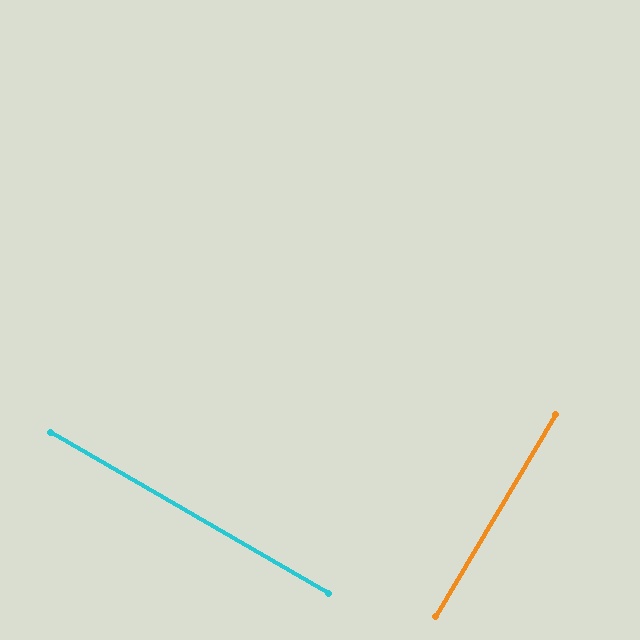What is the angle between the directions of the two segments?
Approximately 89 degrees.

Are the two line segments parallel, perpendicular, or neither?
Perpendicular — they meet at approximately 89°.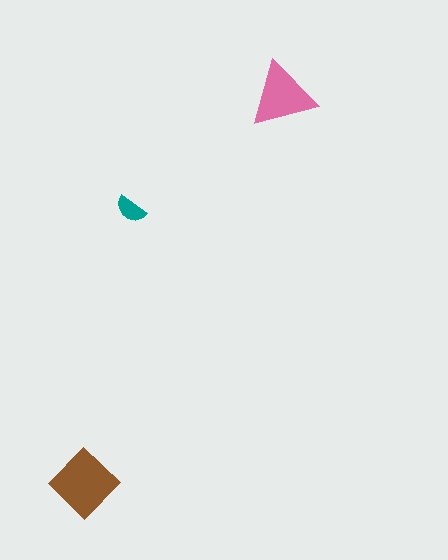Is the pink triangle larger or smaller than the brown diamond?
Smaller.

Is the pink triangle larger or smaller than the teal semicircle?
Larger.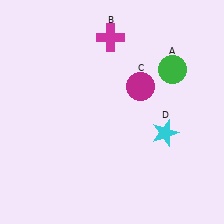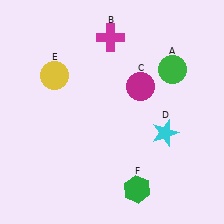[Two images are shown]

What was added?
A yellow circle (E), a green hexagon (F) were added in Image 2.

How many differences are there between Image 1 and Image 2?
There are 2 differences between the two images.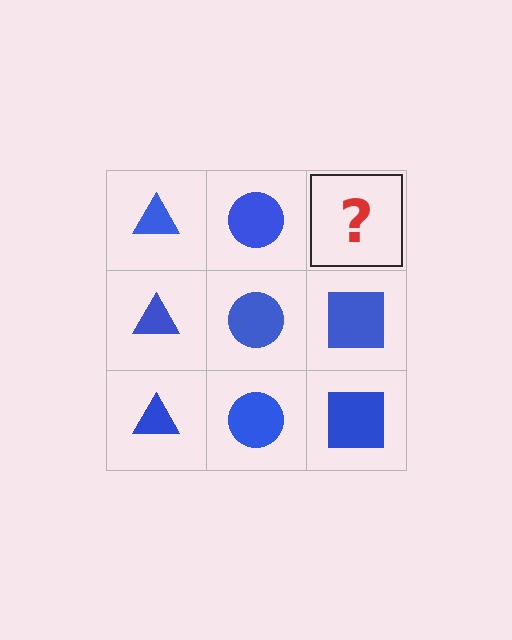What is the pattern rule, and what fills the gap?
The rule is that each column has a consistent shape. The gap should be filled with a blue square.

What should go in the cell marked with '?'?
The missing cell should contain a blue square.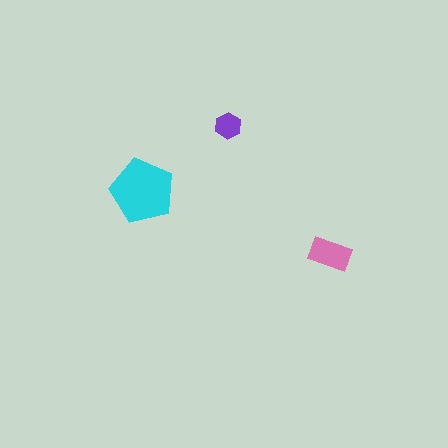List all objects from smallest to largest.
The purple hexagon, the pink rectangle, the cyan pentagon.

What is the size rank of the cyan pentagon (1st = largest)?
1st.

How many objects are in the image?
There are 3 objects in the image.